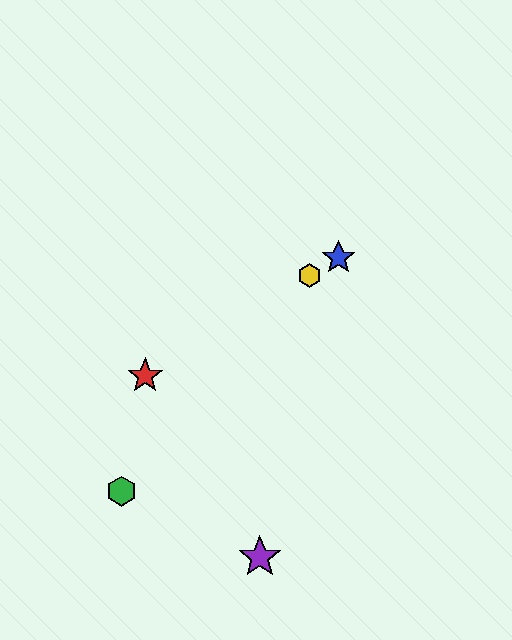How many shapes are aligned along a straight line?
3 shapes (the red star, the blue star, the yellow hexagon) are aligned along a straight line.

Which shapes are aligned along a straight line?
The red star, the blue star, the yellow hexagon are aligned along a straight line.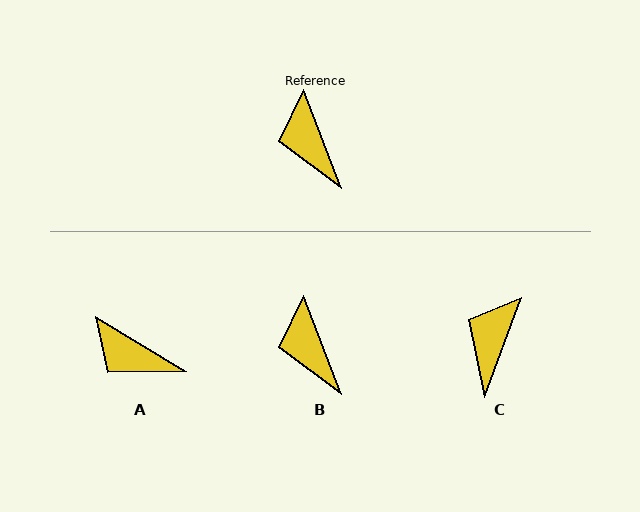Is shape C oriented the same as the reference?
No, it is off by about 42 degrees.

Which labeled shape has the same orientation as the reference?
B.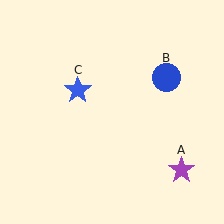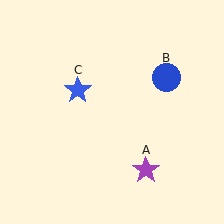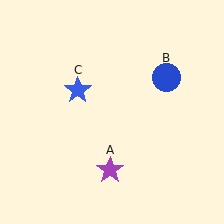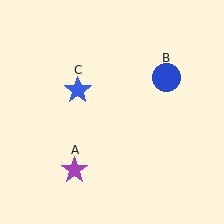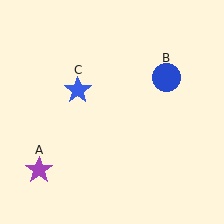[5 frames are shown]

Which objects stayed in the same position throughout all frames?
Blue circle (object B) and blue star (object C) remained stationary.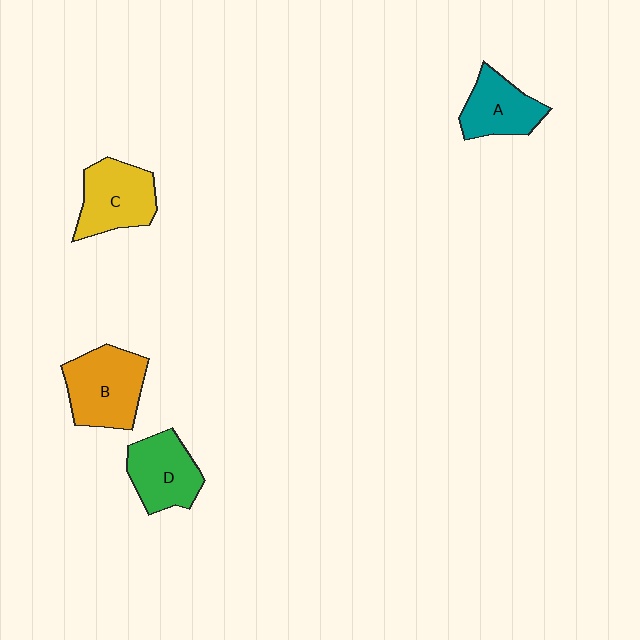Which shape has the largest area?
Shape B (orange).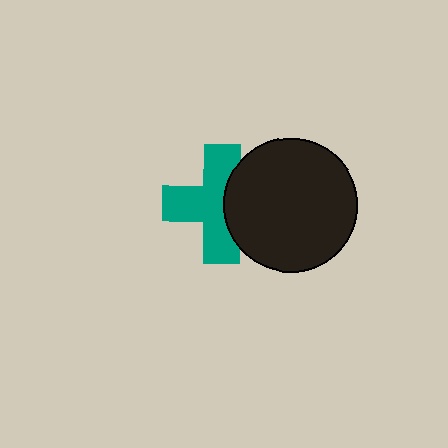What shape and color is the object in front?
The object in front is a black circle.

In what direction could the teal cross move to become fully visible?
The teal cross could move left. That would shift it out from behind the black circle entirely.